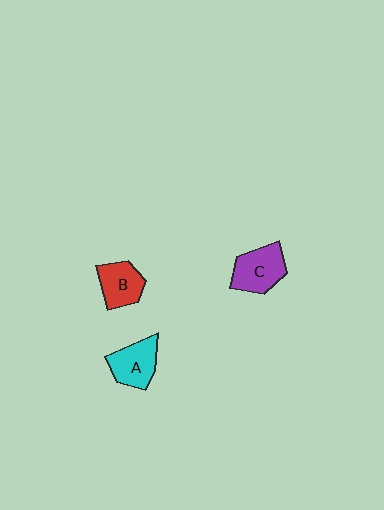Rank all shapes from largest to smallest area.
From largest to smallest: C (purple), A (cyan), B (red).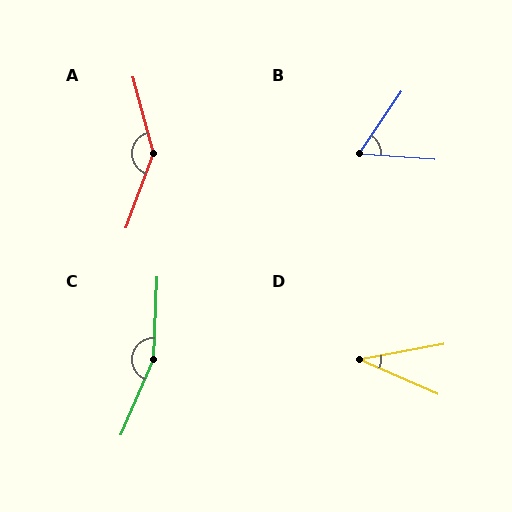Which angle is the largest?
C, at approximately 159 degrees.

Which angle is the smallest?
D, at approximately 35 degrees.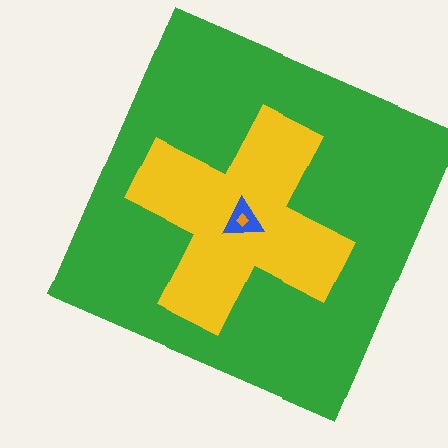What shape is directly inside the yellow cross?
The blue triangle.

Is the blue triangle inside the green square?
Yes.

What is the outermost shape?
The green square.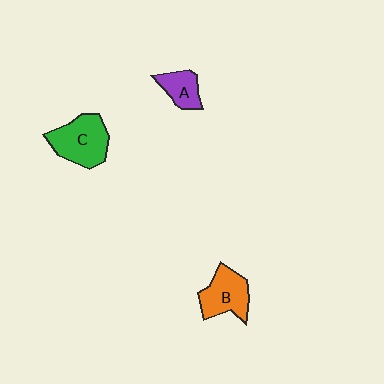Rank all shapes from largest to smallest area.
From largest to smallest: C (green), B (orange), A (purple).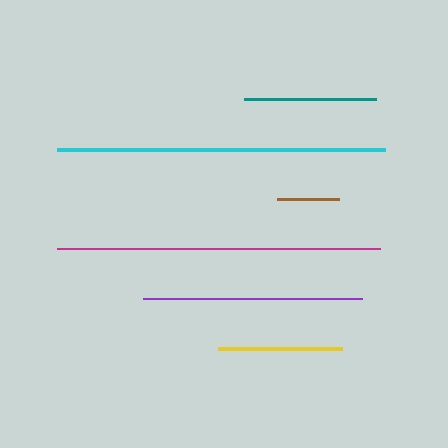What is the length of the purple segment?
The purple segment is approximately 219 pixels long.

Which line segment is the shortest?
The brown line is the shortest at approximately 62 pixels.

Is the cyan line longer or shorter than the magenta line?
The cyan line is longer than the magenta line.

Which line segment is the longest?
The cyan line is the longest at approximately 329 pixels.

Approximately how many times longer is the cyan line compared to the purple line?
The cyan line is approximately 1.5 times the length of the purple line.